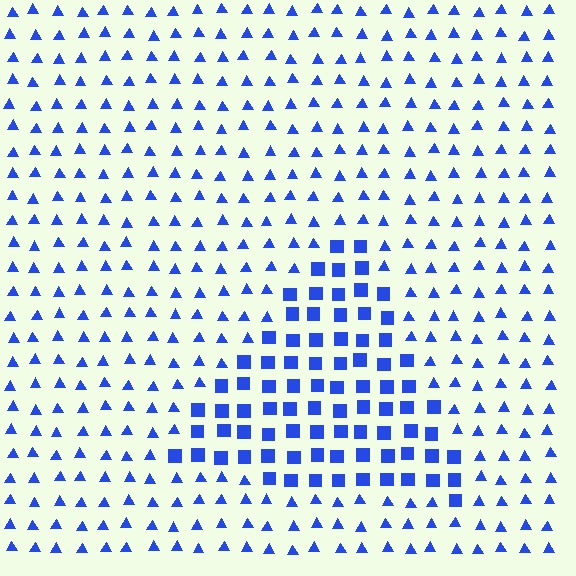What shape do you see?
I see a triangle.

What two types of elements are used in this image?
The image uses squares inside the triangle region and triangles outside it.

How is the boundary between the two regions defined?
The boundary is defined by a change in element shape: squares inside vs. triangles outside. All elements share the same color and spacing.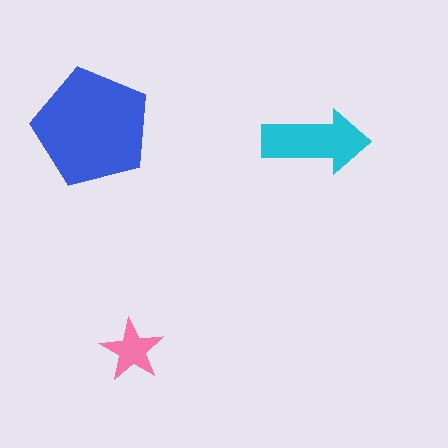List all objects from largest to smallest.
The blue pentagon, the cyan arrow, the pink star.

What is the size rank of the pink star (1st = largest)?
3rd.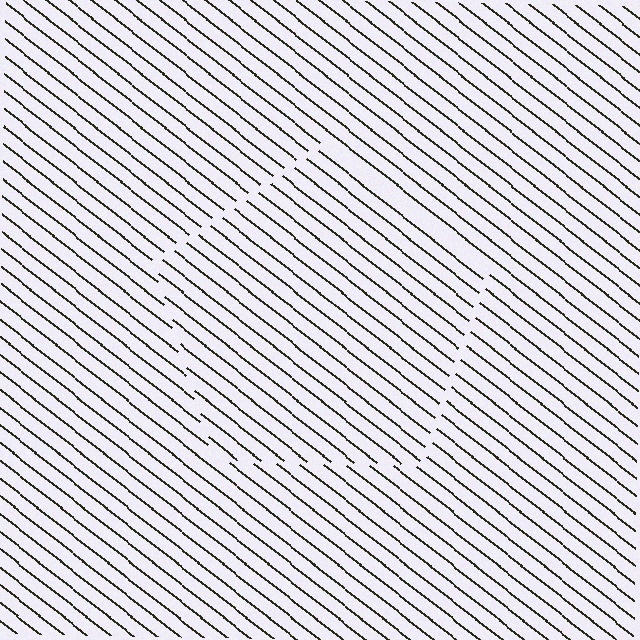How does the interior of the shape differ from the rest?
The interior of the shape contains the same grating, shifted by half a period — the contour is defined by the phase discontinuity where line-ends from the inner and outer gratings abut.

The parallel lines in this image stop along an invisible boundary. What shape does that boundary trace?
An illusory pentagon. The interior of the shape contains the same grating, shifted by half a period — the contour is defined by the phase discontinuity where line-ends from the inner and outer gratings abut.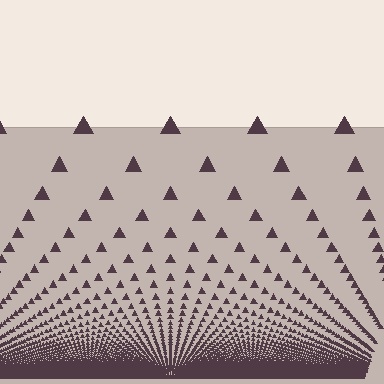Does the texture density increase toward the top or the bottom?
Density increases toward the bottom.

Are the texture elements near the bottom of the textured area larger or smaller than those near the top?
Smaller. The gradient is inverted — elements near the bottom are smaller and denser.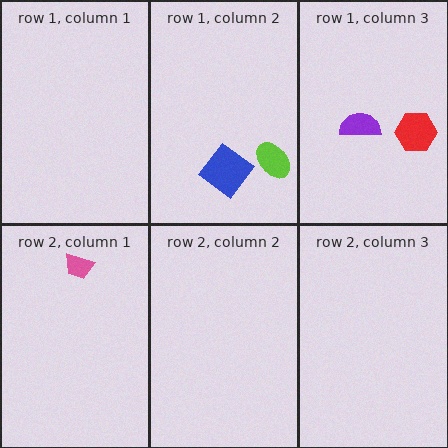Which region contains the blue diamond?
The row 1, column 2 region.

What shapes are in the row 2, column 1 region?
The pink trapezoid.